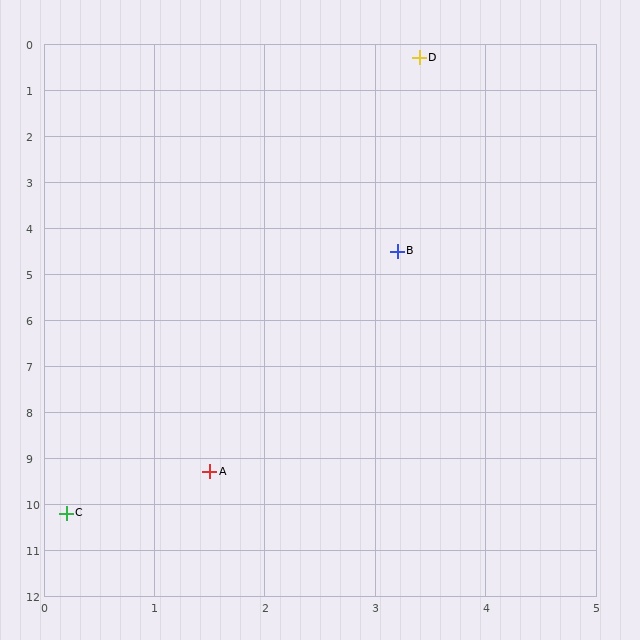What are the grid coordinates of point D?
Point D is at approximately (3.4, 0.3).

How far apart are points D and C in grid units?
Points D and C are about 10.4 grid units apart.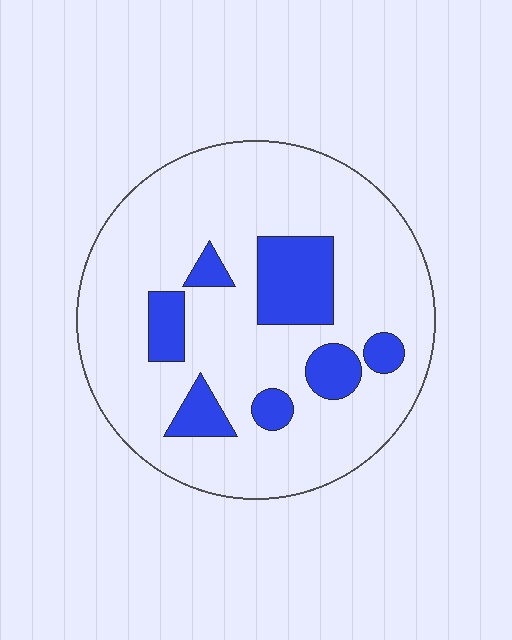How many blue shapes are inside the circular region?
7.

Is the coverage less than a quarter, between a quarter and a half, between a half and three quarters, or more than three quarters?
Less than a quarter.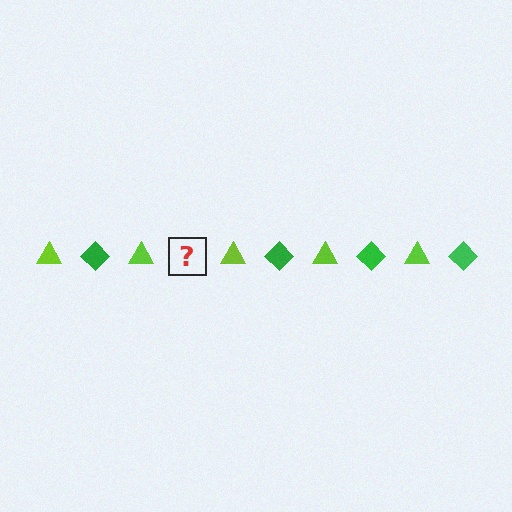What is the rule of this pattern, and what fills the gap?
The rule is that the pattern alternates between lime triangle and green diamond. The gap should be filled with a green diamond.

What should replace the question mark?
The question mark should be replaced with a green diamond.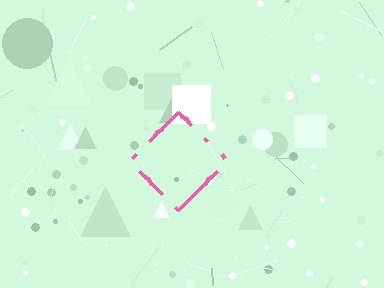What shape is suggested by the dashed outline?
The dashed outline suggests a diamond.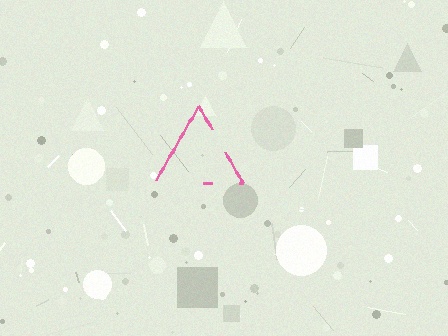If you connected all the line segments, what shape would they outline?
They would outline a triangle.